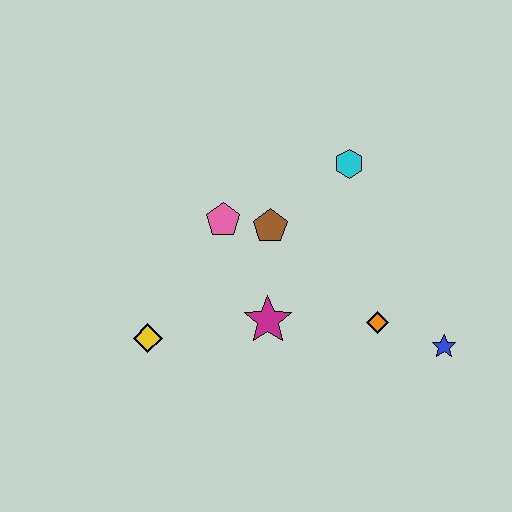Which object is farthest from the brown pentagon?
The blue star is farthest from the brown pentagon.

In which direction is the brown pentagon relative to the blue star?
The brown pentagon is to the left of the blue star.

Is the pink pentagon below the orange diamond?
No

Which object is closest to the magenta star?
The brown pentagon is closest to the magenta star.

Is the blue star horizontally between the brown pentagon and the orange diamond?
No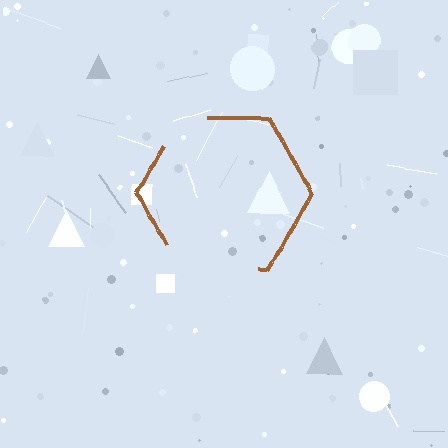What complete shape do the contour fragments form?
The contour fragments form a hexagon.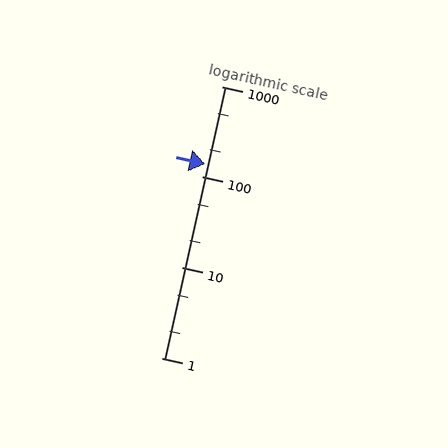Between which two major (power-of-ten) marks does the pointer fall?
The pointer is between 100 and 1000.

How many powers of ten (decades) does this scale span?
The scale spans 3 decades, from 1 to 1000.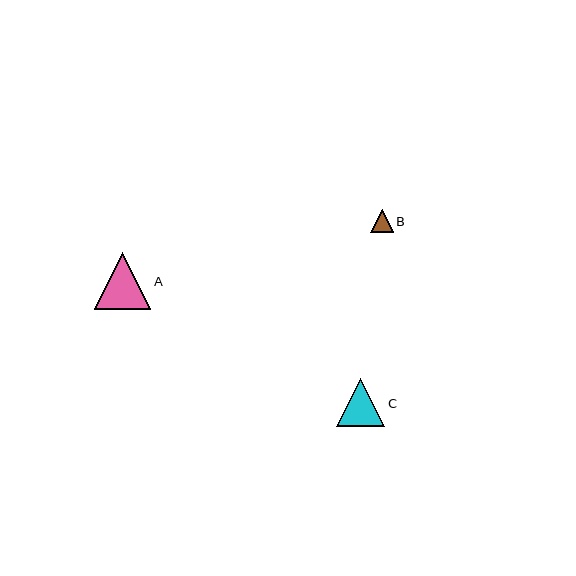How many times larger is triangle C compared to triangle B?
Triangle C is approximately 2.1 times the size of triangle B.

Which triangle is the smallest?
Triangle B is the smallest with a size of approximately 22 pixels.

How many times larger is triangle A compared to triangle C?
Triangle A is approximately 1.2 times the size of triangle C.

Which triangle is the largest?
Triangle A is the largest with a size of approximately 57 pixels.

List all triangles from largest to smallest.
From largest to smallest: A, C, B.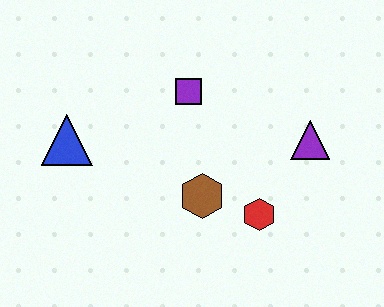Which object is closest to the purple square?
The brown hexagon is closest to the purple square.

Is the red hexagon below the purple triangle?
Yes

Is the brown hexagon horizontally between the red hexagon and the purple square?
Yes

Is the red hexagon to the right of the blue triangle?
Yes